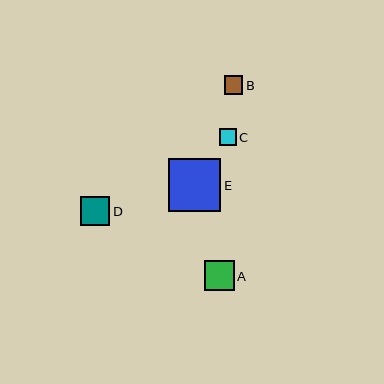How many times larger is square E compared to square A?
Square E is approximately 1.7 times the size of square A.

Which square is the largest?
Square E is the largest with a size of approximately 53 pixels.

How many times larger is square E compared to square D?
Square E is approximately 1.8 times the size of square D.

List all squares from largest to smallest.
From largest to smallest: E, A, D, B, C.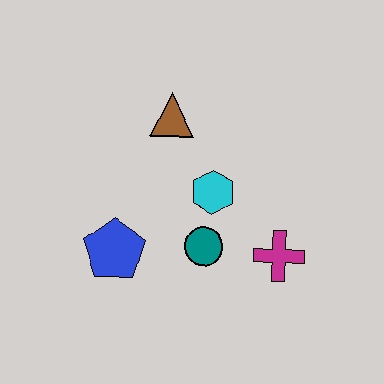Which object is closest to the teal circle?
The cyan hexagon is closest to the teal circle.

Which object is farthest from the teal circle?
The brown triangle is farthest from the teal circle.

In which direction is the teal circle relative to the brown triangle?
The teal circle is below the brown triangle.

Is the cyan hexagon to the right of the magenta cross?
No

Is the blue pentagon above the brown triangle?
No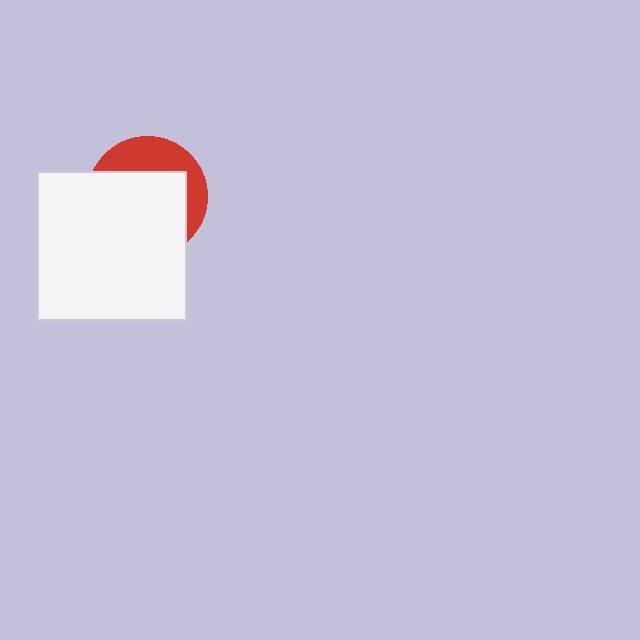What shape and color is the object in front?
The object in front is a white square.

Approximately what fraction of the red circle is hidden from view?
Roughly 66% of the red circle is hidden behind the white square.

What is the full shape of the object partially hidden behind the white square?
The partially hidden object is a red circle.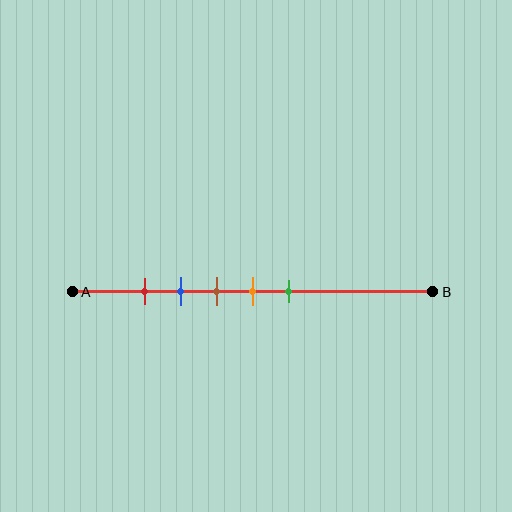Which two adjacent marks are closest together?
The red and blue marks are the closest adjacent pair.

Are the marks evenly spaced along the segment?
Yes, the marks are approximately evenly spaced.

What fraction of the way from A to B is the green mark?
The green mark is approximately 60% (0.6) of the way from A to B.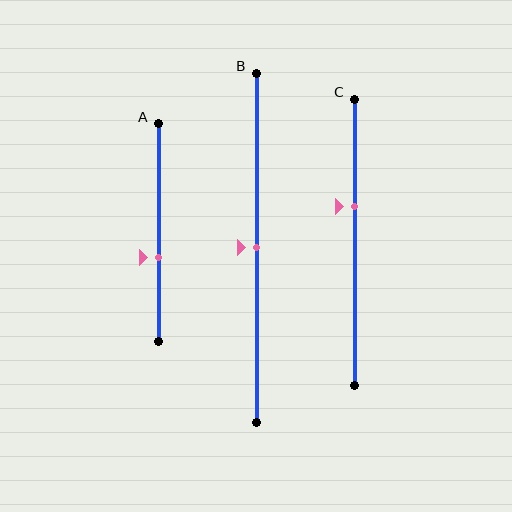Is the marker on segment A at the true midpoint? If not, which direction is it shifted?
No, the marker on segment A is shifted downward by about 12% of the segment length.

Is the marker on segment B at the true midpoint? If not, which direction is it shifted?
Yes, the marker on segment B is at the true midpoint.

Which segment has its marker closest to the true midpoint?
Segment B has its marker closest to the true midpoint.